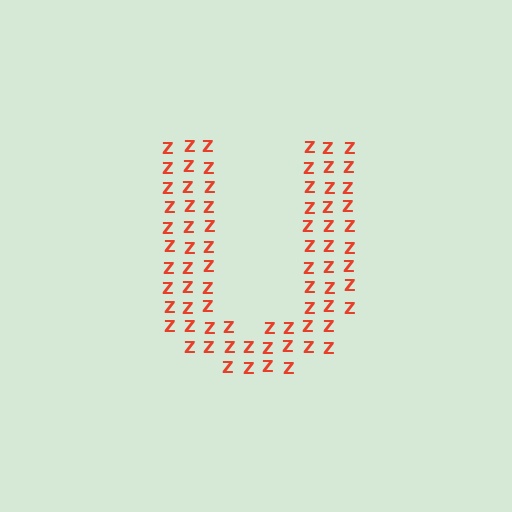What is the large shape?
The large shape is the letter U.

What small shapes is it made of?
It is made of small letter Z's.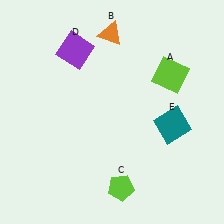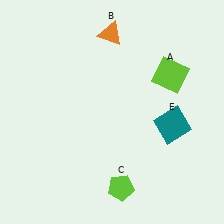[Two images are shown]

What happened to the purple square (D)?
The purple square (D) was removed in Image 2. It was in the top-left area of Image 1.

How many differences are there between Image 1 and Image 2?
There is 1 difference between the two images.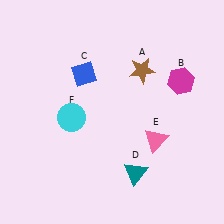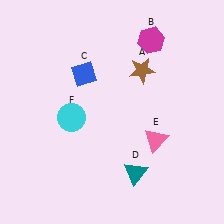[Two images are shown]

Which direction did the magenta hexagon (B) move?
The magenta hexagon (B) moved up.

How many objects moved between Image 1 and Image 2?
1 object moved between the two images.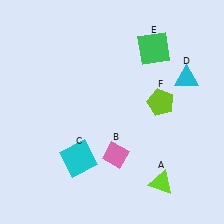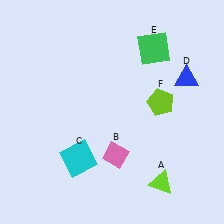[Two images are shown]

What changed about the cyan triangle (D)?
In Image 1, D is cyan. In Image 2, it changed to blue.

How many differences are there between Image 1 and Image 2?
There is 1 difference between the two images.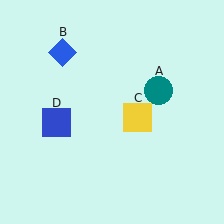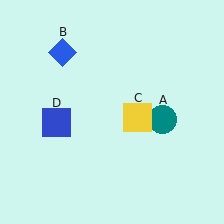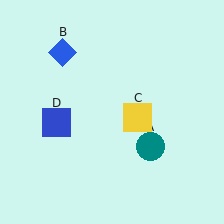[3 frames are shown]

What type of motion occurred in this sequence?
The teal circle (object A) rotated clockwise around the center of the scene.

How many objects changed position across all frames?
1 object changed position: teal circle (object A).